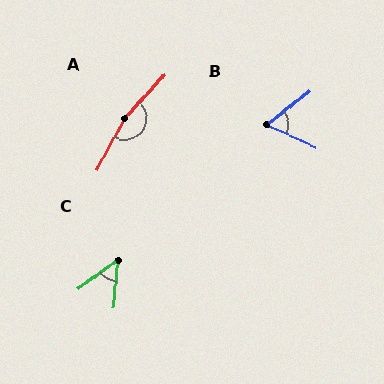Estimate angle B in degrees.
Approximately 62 degrees.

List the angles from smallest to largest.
C (50°), B (62°), A (164°).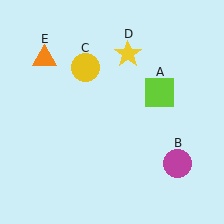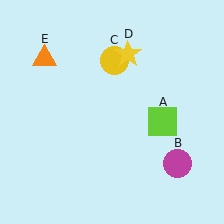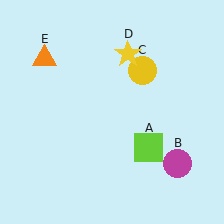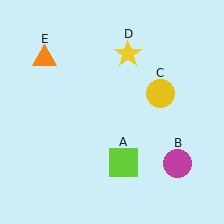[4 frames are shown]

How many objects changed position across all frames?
2 objects changed position: lime square (object A), yellow circle (object C).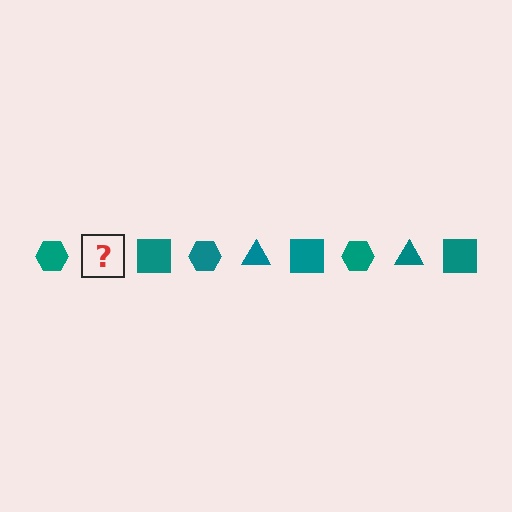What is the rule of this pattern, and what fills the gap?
The rule is that the pattern cycles through hexagon, triangle, square shapes in teal. The gap should be filled with a teal triangle.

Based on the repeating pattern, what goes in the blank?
The blank should be a teal triangle.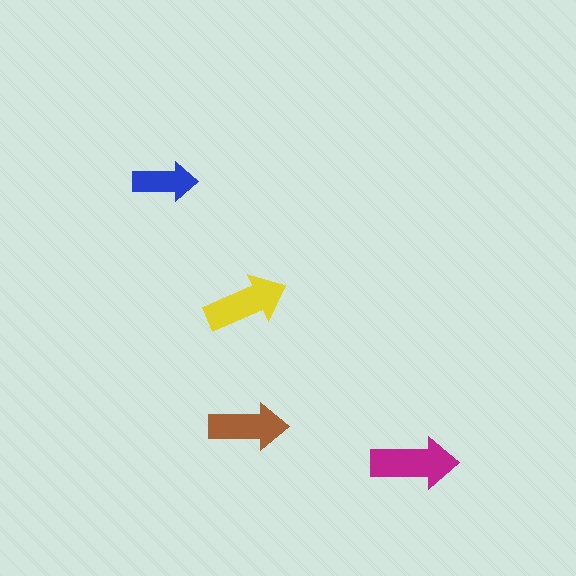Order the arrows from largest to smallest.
the magenta one, the yellow one, the brown one, the blue one.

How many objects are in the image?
There are 4 objects in the image.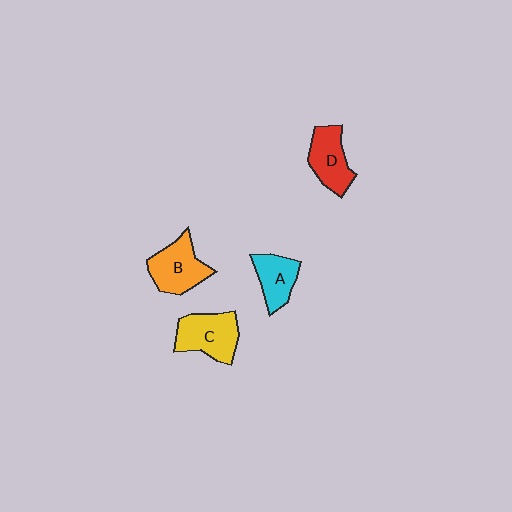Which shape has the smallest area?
Shape A (cyan).